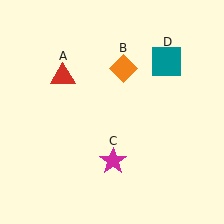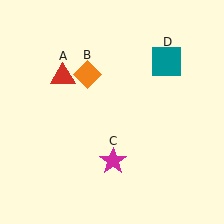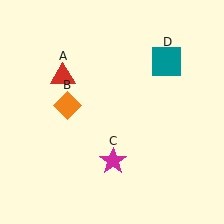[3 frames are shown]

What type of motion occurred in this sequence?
The orange diamond (object B) rotated counterclockwise around the center of the scene.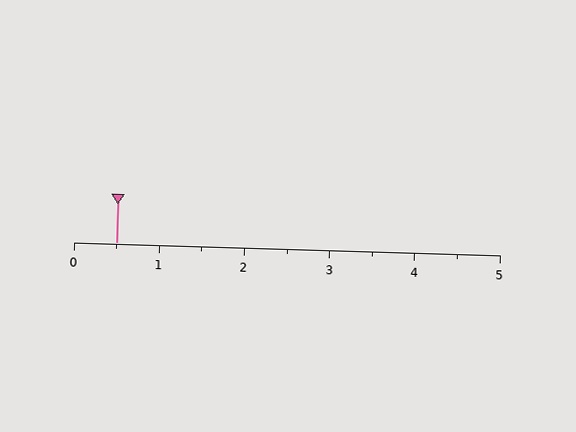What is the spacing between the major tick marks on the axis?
The major ticks are spaced 1 apart.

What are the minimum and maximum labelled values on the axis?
The axis runs from 0 to 5.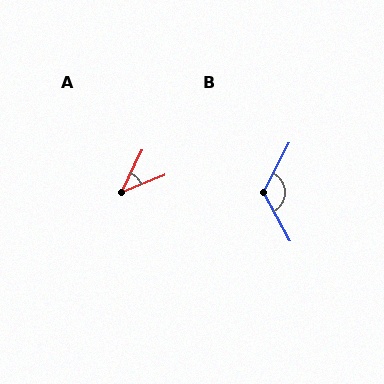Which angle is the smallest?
A, at approximately 42 degrees.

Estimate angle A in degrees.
Approximately 42 degrees.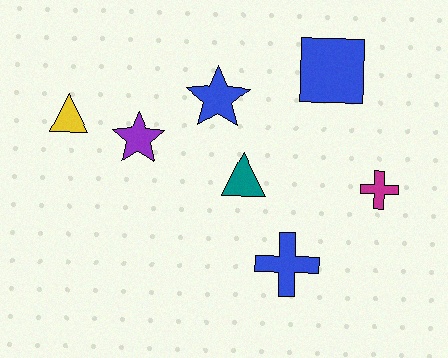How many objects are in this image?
There are 7 objects.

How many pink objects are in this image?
There are no pink objects.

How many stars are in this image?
There are 2 stars.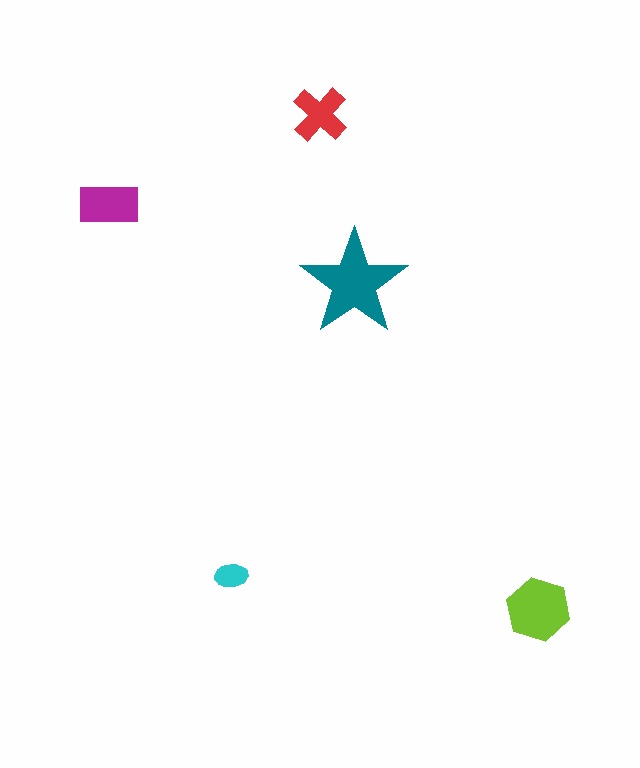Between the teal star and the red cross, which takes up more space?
The teal star.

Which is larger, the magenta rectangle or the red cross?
The magenta rectangle.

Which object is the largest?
The teal star.